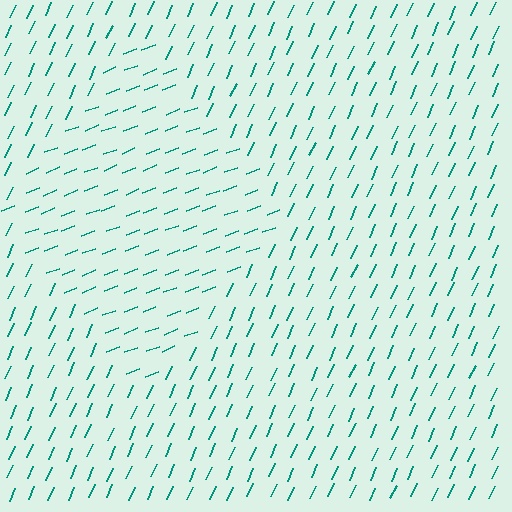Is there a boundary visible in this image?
Yes, there is a texture boundary formed by a change in line orientation.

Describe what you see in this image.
The image is filled with small teal line segments. A diamond region in the image has lines oriented differently from the surrounding lines, creating a visible texture boundary.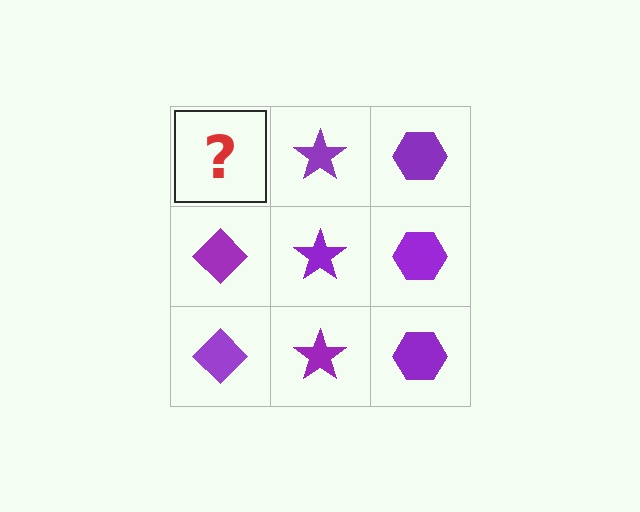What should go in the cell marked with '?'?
The missing cell should contain a purple diamond.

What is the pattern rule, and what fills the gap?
The rule is that each column has a consistent shape. The gap should be filled with a purple diamond.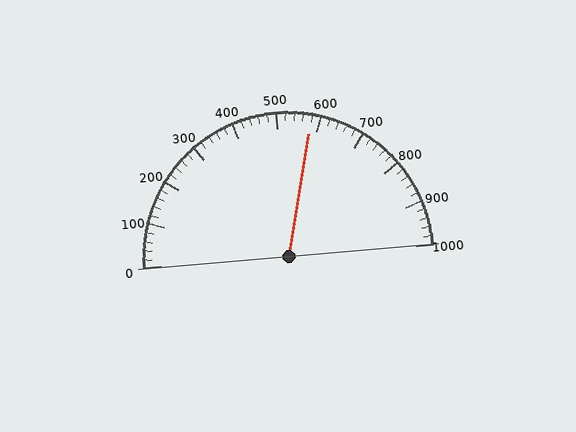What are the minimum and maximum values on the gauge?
The gauge ranges from 0 to 1000.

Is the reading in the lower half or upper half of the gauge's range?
The reading is in the upper half of the range (0 to 1000).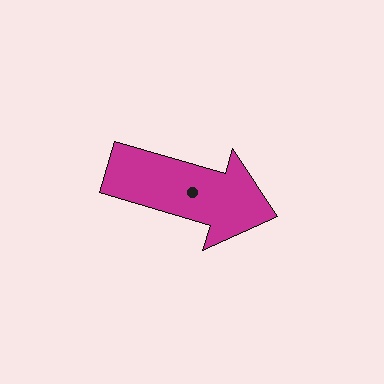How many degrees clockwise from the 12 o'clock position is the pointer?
Approximately 106 degrees.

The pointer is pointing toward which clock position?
Roughly 4 o'clock.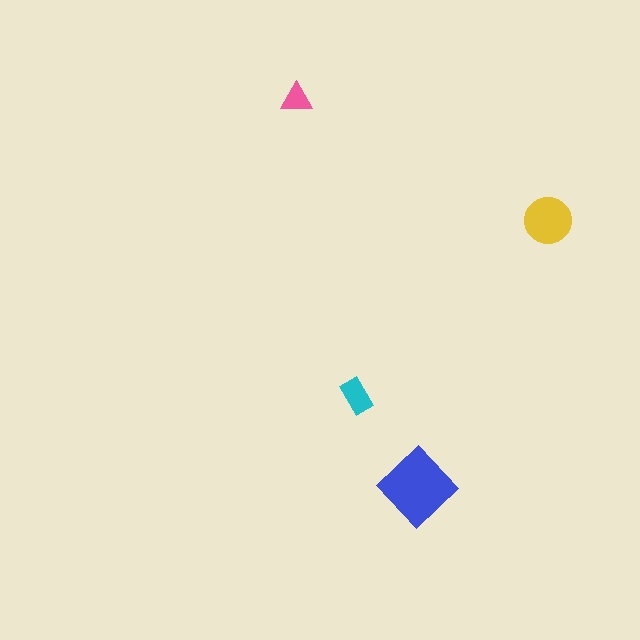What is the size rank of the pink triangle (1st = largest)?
4th.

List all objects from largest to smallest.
The blue diamond, the yellow circle, the cyan rectangle, the pink triangle.